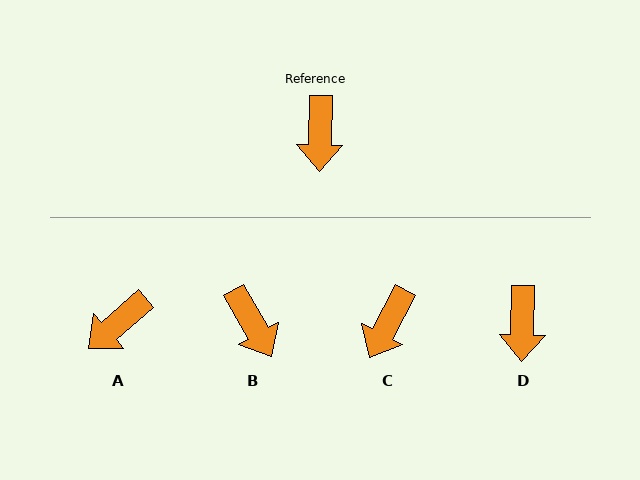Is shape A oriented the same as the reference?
No, it is off by about 48 degrees.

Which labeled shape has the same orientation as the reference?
D.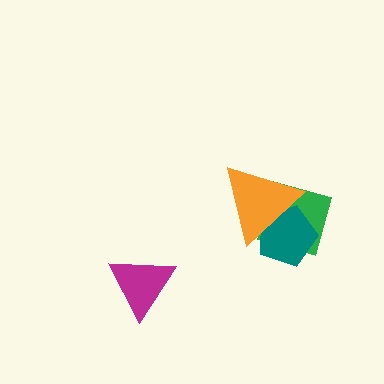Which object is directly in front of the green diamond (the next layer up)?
The teal pentagon is directly in front of the green diamond.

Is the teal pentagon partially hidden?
Yes, it is partially covered by another shape.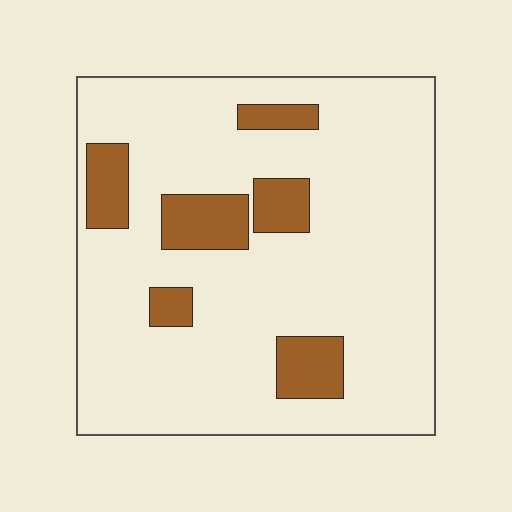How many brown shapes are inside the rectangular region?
6.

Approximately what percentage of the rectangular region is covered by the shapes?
Approximately 15%.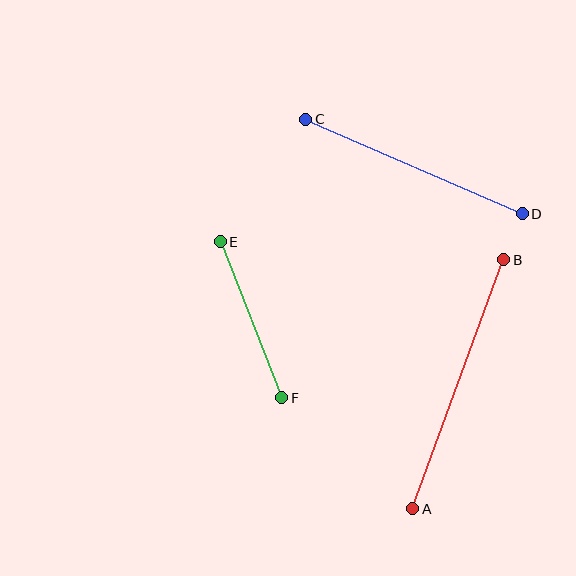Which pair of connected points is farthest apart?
Points A and B are farthest apart.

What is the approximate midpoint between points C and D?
The midpoint is at approximately (414, 167) pixels.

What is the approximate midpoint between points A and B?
The midpoint is at approximately (458, 384) pixels.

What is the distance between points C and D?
The distance is approximately 237 pixels.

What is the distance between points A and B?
The distance is approximately 265 pixels.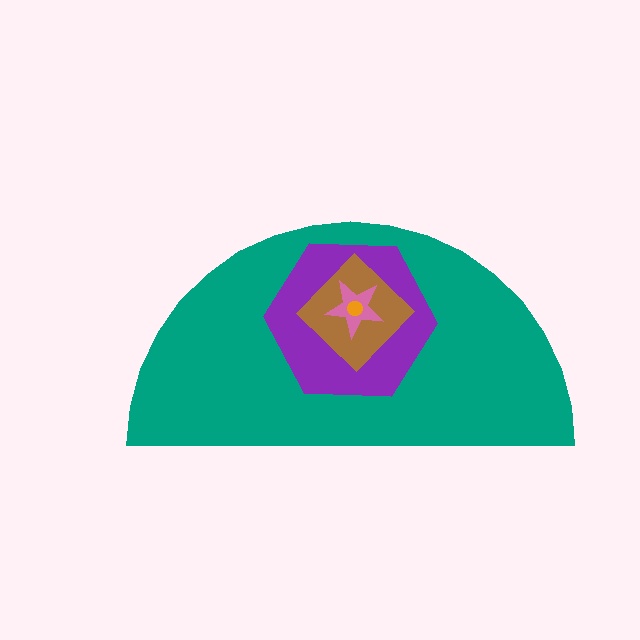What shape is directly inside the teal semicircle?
The purple hexagon.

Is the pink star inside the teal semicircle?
Yes.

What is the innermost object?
The orange circle.